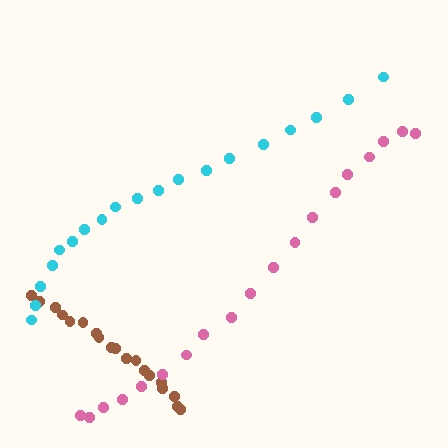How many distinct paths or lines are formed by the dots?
There are 3 distinct paths.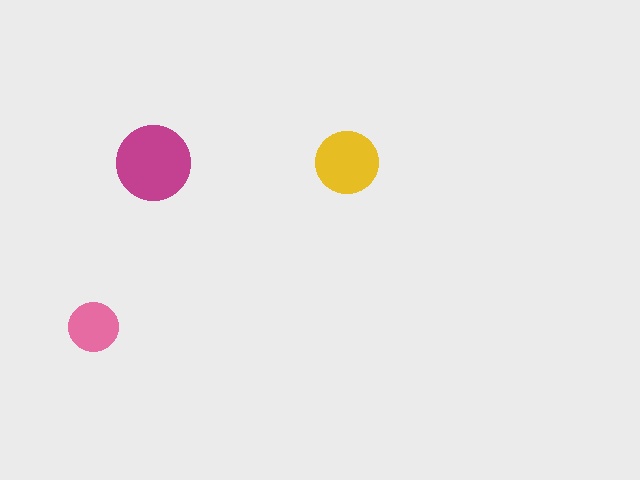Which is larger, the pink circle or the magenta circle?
The magenta one.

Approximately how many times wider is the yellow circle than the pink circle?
About 1.5 times wider.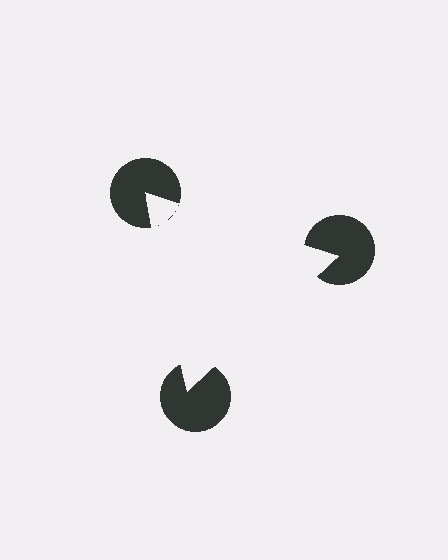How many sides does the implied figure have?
3 sides.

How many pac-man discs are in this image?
There are 3 — one at each vertex of the illusory triangle.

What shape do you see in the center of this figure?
An illusory triangle — its edges are inferred from the aligned wedge cuts in the pac-man discs, not physically drawn.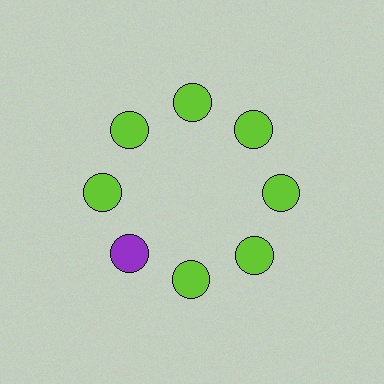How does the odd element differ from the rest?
It has a different color: purple instead of lime.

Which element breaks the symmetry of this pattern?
The purple circle at roughly the 8 o'clock position breaks the symmetry. All other shapes are lime circles.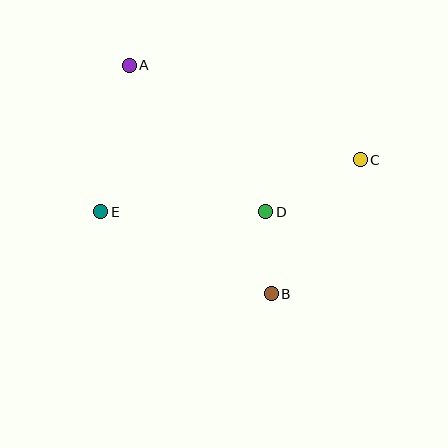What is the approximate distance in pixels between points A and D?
The distance between A and D is approximately 200 pixels.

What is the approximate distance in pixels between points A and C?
The distance between A and C is approximately 250 pixels.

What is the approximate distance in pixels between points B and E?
The distance between B and E is approximately 190 pixels.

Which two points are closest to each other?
Points B and D are closest to each other.